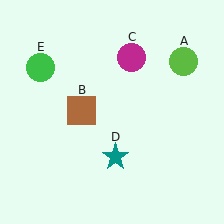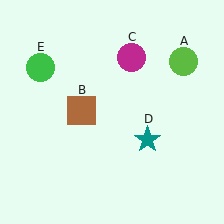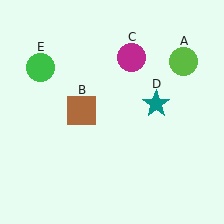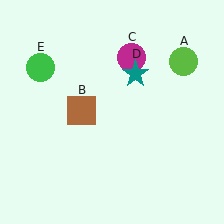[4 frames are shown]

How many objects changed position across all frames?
1 object changed position: teal star (object D).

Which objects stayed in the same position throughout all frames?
Lime circle (object A) and brown square (object B) and magenta circle (object C) and green circle (object E) remained stationary.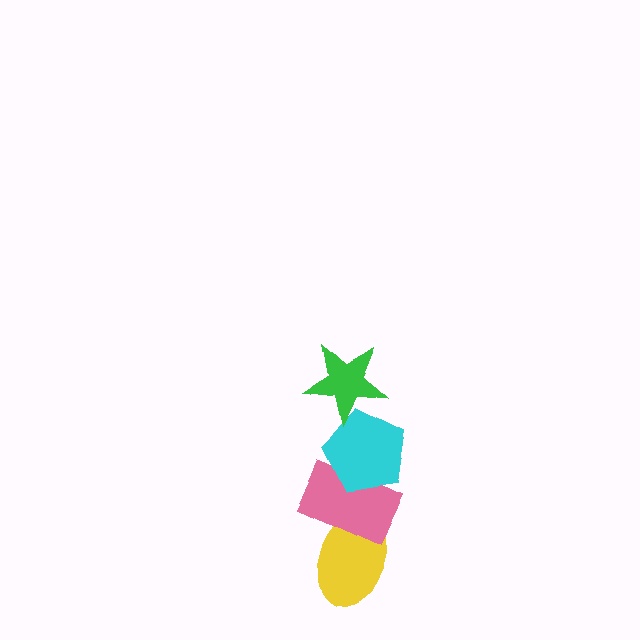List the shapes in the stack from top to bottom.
From top to bottom: the green star, the cyan pentagon, the pink rectangle, the yellow ellipse.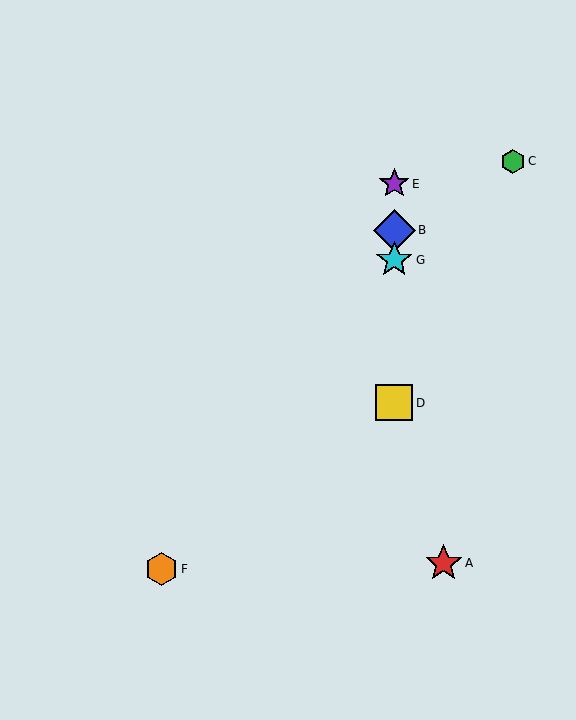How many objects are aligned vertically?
4 objects (B, D, E, G) are aligned vertically.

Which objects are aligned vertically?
Objects B, D, E, G are aligned vertically.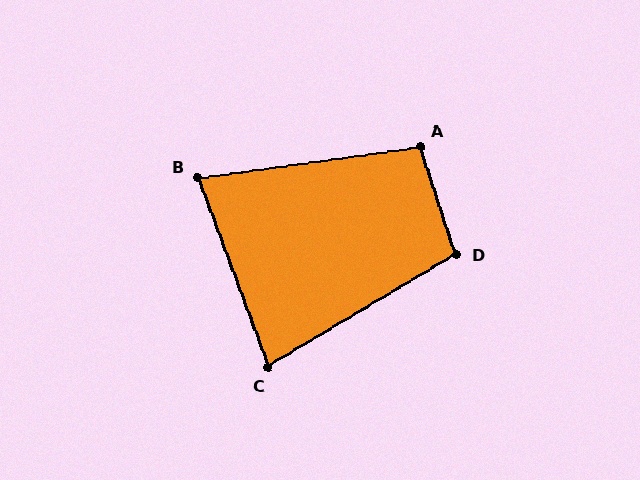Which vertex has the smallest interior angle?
B, at approximately 78 degrees.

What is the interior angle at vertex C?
Approximately 80 degrees (acute).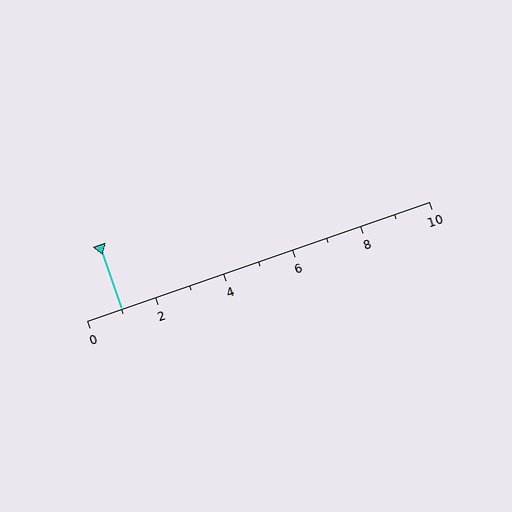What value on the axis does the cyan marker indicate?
The marker indicates approximately 1.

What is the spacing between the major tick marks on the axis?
The major ticks are spaced 2 apart.